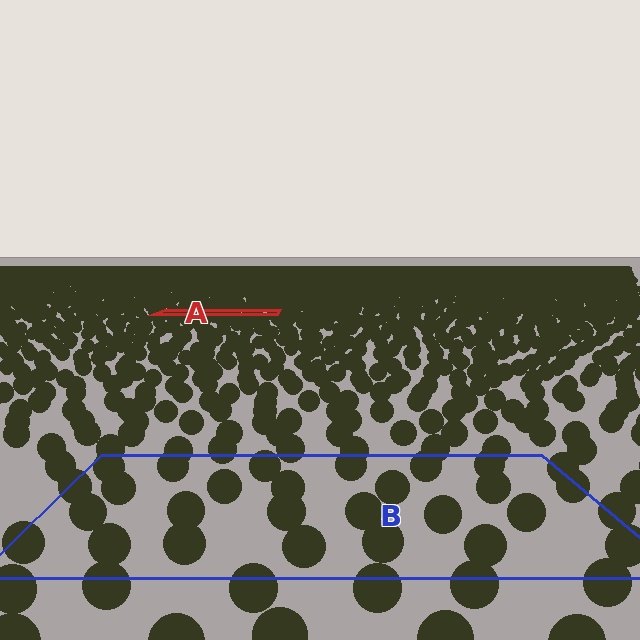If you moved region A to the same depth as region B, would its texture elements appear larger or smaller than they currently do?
They would appear larger. At a closer depth, the same texture elements are projected at a bigger on-screen size.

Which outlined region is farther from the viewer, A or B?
Region A is farther from the viewer — the texture elements inside it appear smaller and more densely packed.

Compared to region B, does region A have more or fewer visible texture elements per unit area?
Region A has more texture elements per unit area — they are packed more densely because it is farther away.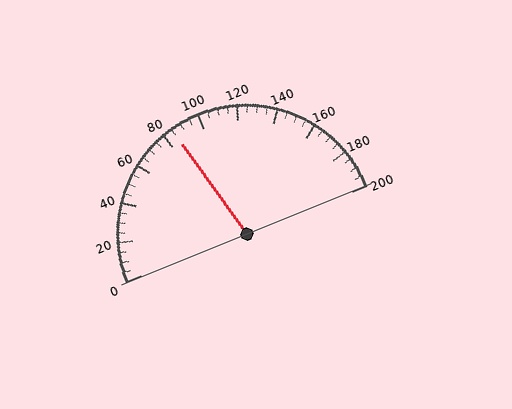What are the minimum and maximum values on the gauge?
The gauge ranges from 0 to 200.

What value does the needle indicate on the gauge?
The needle indicates approximately 85.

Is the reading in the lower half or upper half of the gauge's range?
The reading is in the lower half of the range (0 to 200).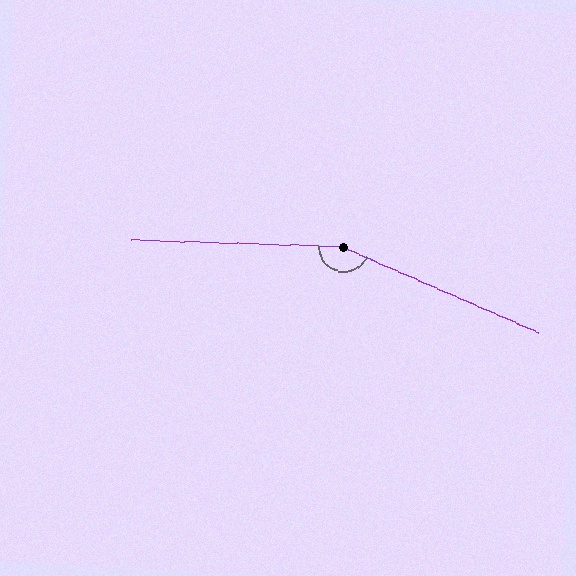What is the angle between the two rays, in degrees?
Approximately 158 degrees.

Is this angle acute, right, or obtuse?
It is obtuse.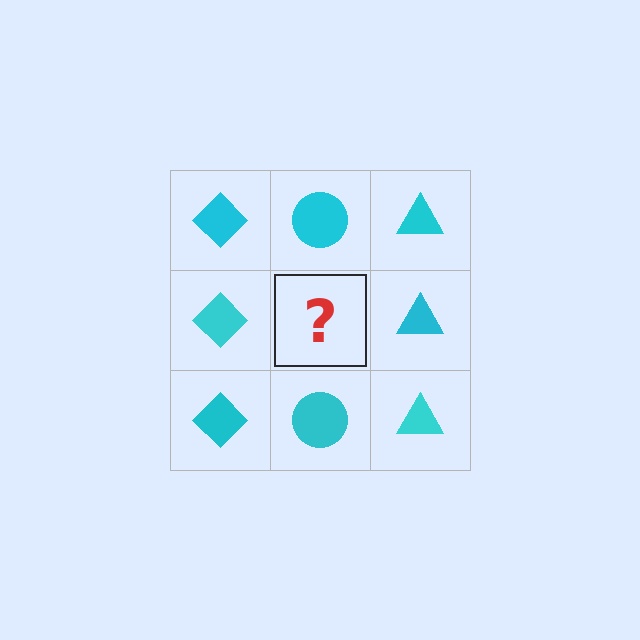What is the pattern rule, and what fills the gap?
The rule is that each column has a consistent shape. The gap should be filled with a cyan circle.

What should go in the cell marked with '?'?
The missing cell should contain a cyan circle.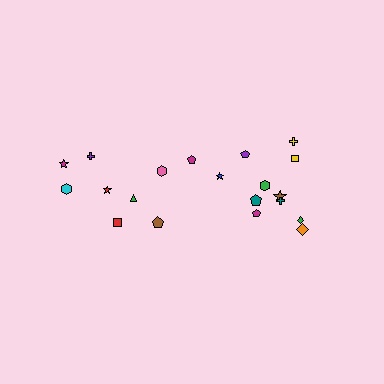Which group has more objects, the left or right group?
The right group.